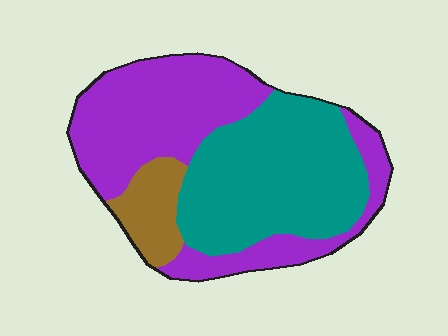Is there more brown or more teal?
Teal.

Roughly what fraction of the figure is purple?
Purple takes up about one half (1/2) of the figure.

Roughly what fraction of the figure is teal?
Teal covers about 45% of the figure.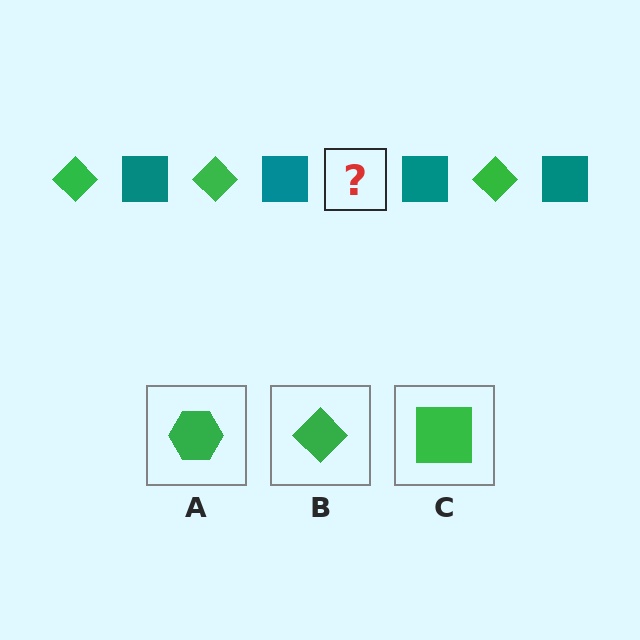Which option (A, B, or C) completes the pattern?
B.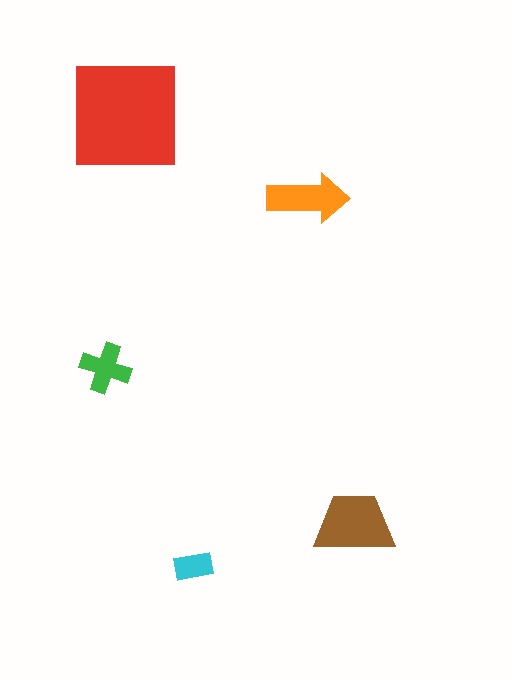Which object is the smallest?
The cyan rectangle.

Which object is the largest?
The red square.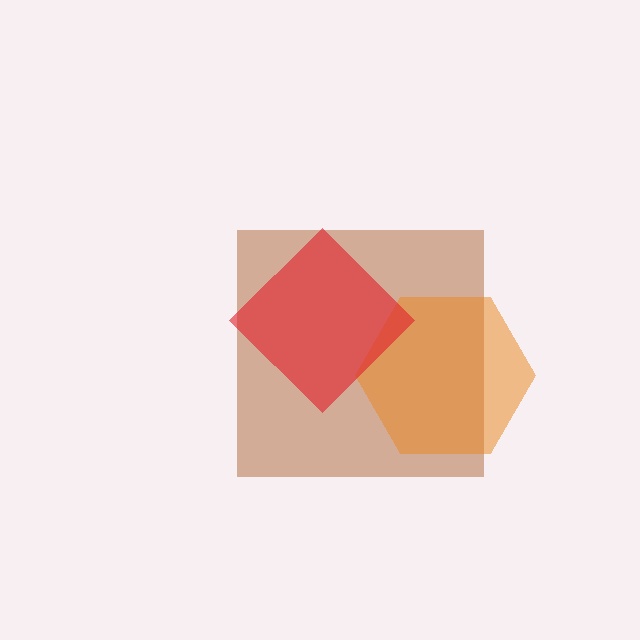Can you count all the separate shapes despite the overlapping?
Yes, there are 3 separate shapes.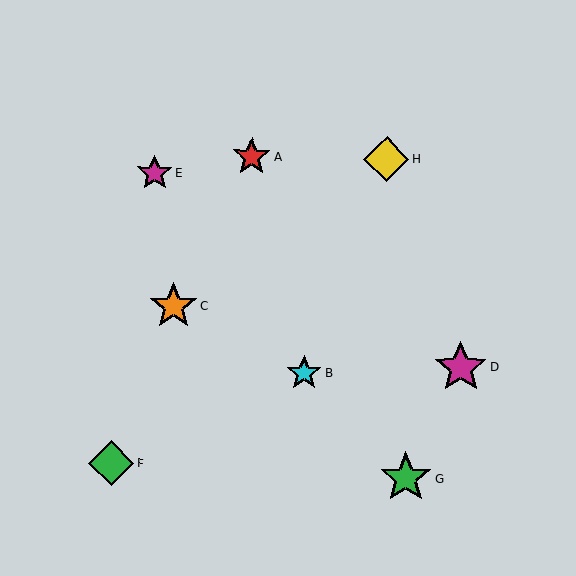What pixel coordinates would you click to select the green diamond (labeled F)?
Click at (111, 463) to select the green diamond F.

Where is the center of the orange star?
The center of the orange star is at (173, 306).